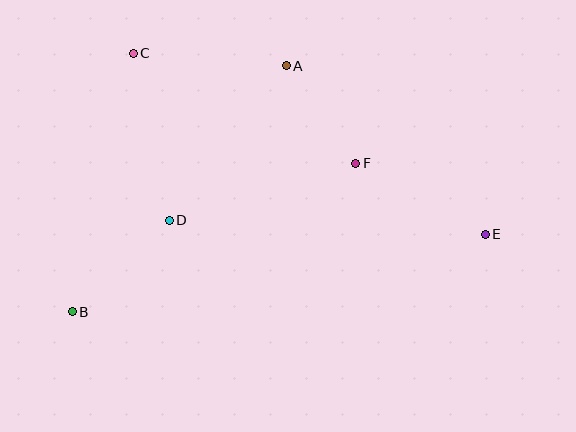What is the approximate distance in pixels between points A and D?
The distance between A and D is approximately 194 pixels.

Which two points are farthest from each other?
Points B and E are farthest from each other.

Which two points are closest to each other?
Points A and F are closest to each other.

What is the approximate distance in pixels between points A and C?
The distance between A and C is approximately 154 pixels.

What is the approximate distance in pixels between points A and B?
The distance between A and B is approximately 326 pixels.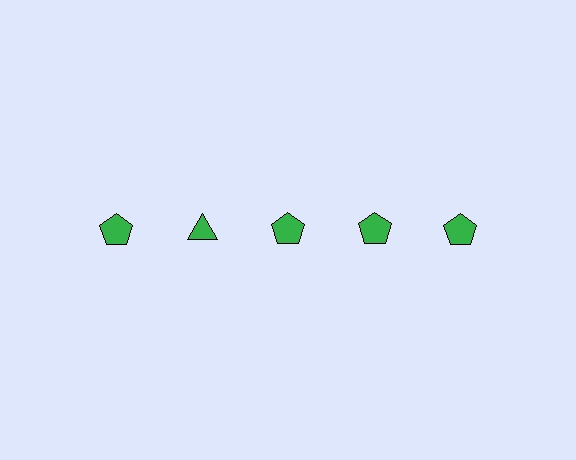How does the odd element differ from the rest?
It has a different shape: triangle instead of pentagon.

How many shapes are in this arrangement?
There are 5 shapes arranged in a grid pattern.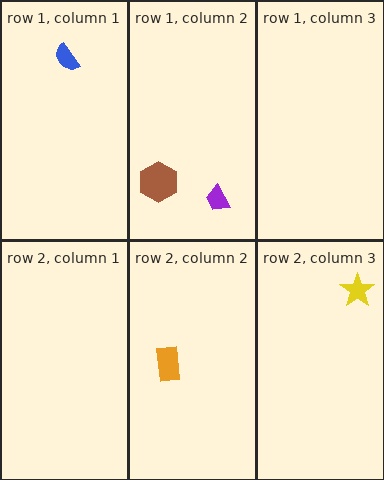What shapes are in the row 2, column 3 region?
The yellow star.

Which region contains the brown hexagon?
The row 1, column 2 region.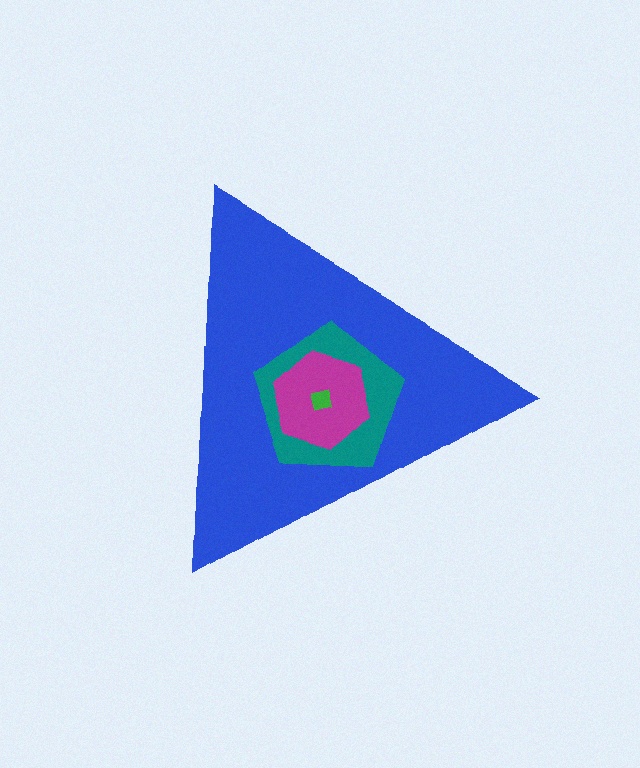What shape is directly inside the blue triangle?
The teal pentagon.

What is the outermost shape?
The blue triangle.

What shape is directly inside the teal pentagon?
The magenta hexagon.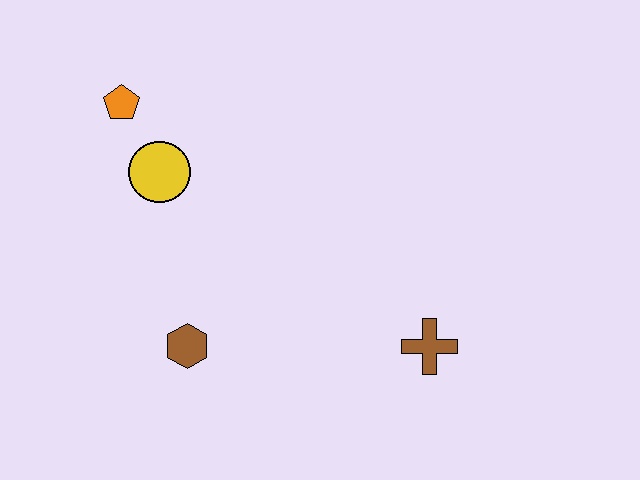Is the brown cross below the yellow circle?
Yes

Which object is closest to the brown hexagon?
The yellow circle is closest to the brown hexagon.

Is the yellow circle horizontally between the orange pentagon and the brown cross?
Yes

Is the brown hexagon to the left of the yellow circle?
No